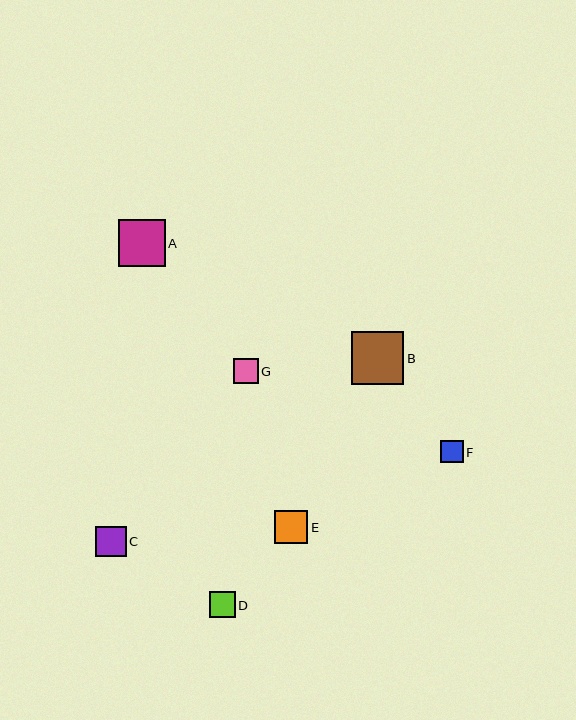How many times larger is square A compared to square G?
Square A is approximately 1.9 times the size of square G.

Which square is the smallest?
Square F is the smallest with a size of approximately 22 pixels.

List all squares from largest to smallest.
From largest to smallest: B, A, E, C, D, G, F.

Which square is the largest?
Square B is the largest with a size of approximately 53 pixels.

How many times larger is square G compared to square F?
Square G is approximately 1.1 times the size of square F.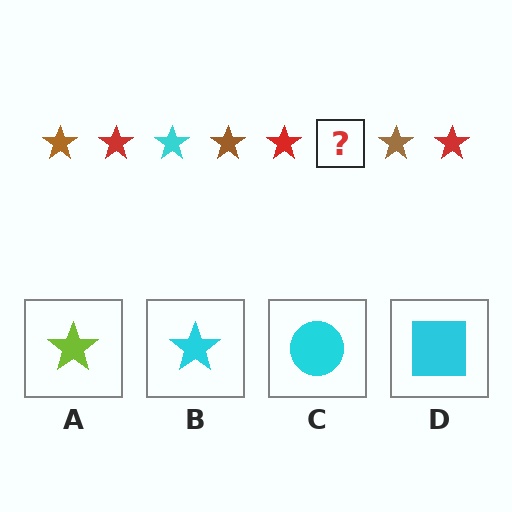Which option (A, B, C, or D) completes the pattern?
B.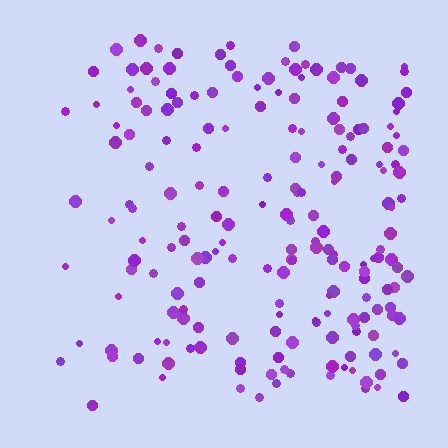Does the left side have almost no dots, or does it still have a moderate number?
Still a moderate number, just noticeably fewer than the right.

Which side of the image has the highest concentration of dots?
The right.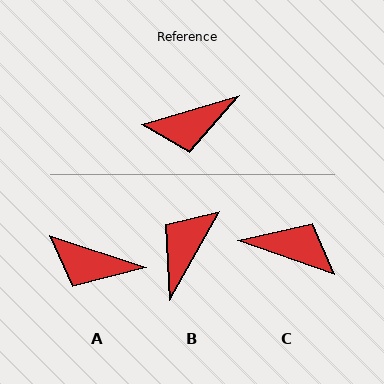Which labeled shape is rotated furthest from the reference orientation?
C, about 143 degrees away.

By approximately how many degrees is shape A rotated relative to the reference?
Approximately 35 degrees clockwise.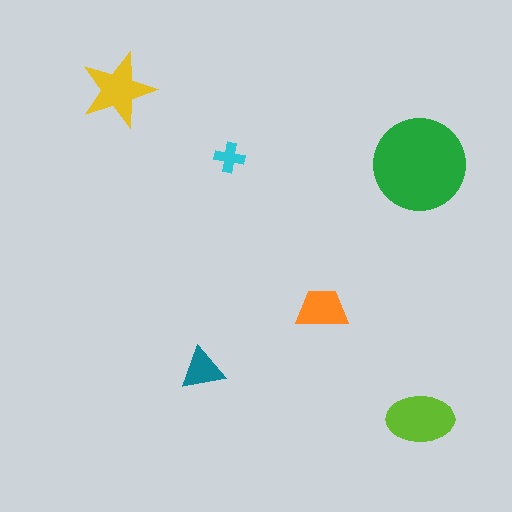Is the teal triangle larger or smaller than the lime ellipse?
Smaller.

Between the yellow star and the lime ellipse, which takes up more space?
The lime ellipse.